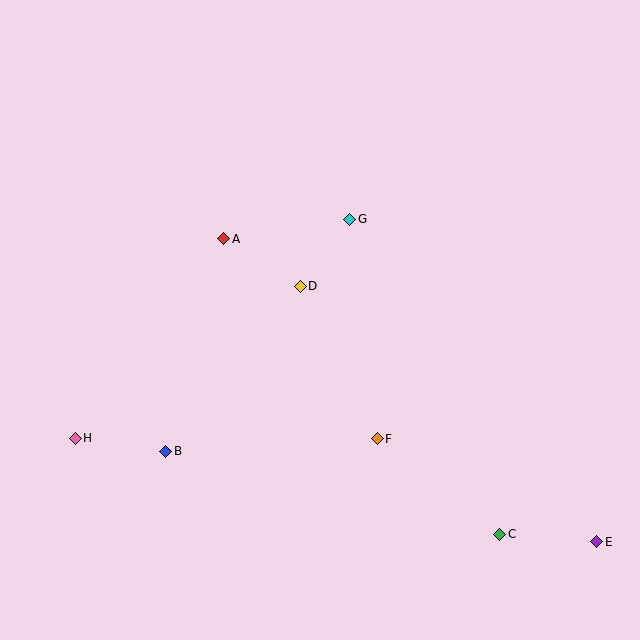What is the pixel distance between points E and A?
The distance between E and A is 481 pixels.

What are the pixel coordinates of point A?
Point A is at (224, 239).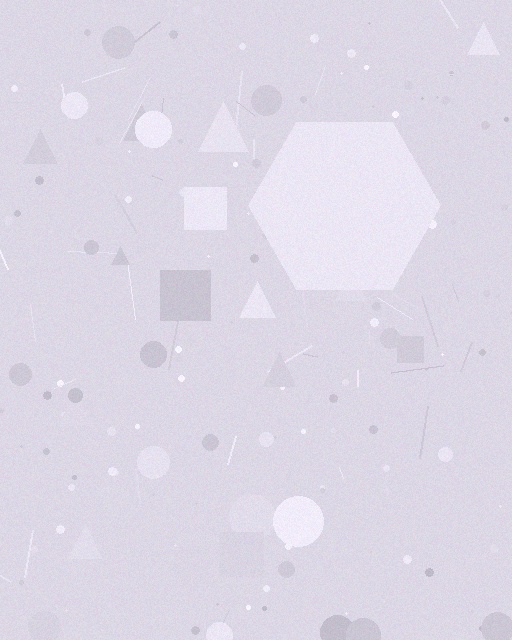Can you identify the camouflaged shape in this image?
The camouflaged shape is a hexagon.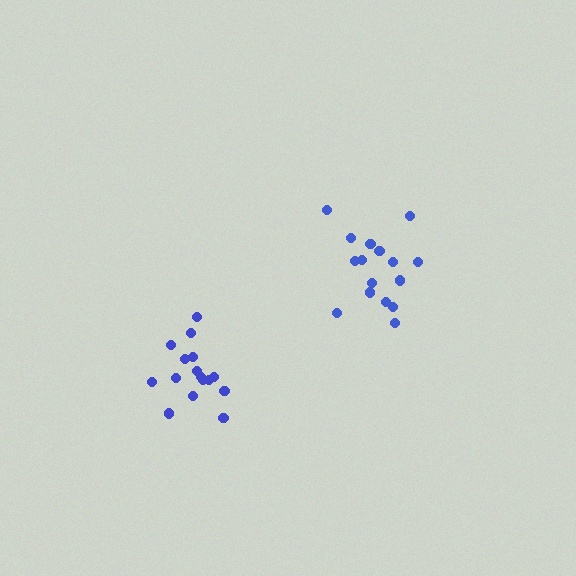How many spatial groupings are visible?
There are 2 spatial groupings.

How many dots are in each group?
Group 1: 16 dots, Group 2: 16 dots (32 total).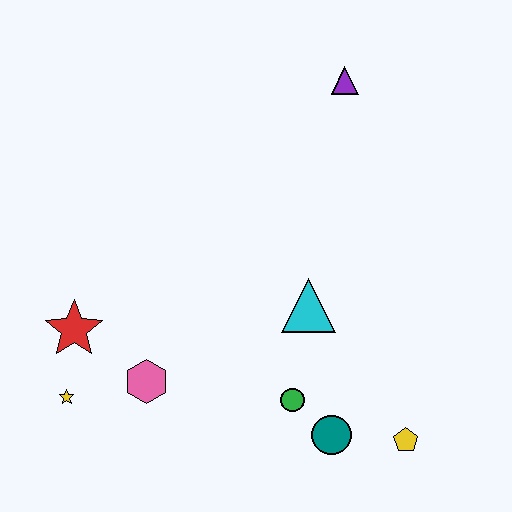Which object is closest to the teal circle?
The green circle is closest to the teal circle.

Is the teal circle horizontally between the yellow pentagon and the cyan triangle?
Yes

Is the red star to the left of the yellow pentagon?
Yes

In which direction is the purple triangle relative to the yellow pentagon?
The purple triangle is above the yellow pentagon.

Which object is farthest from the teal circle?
The purple triangle is farthest from the teal circle.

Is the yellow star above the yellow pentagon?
Yes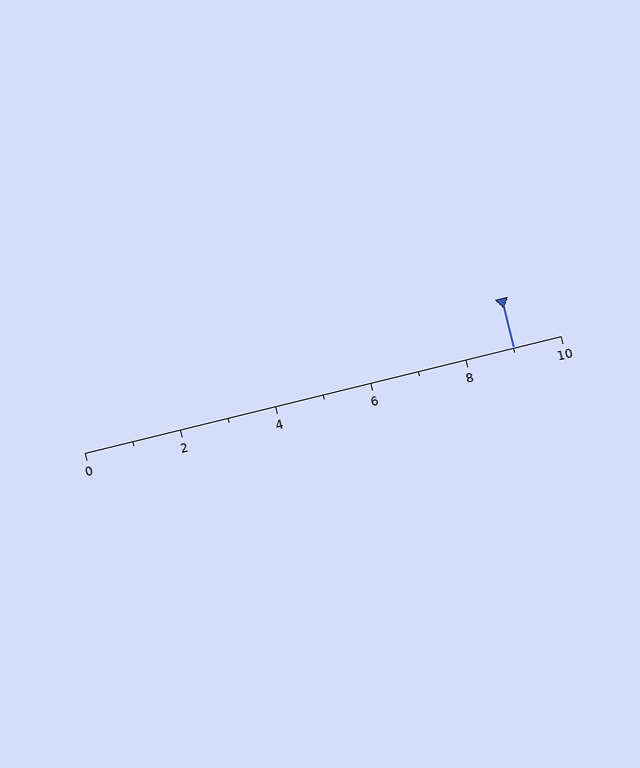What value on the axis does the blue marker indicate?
The marker indicates approximately 9.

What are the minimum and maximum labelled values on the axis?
The axis runs from 0 to 10.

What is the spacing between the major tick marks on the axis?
The major ticks are spaced 2 apart.